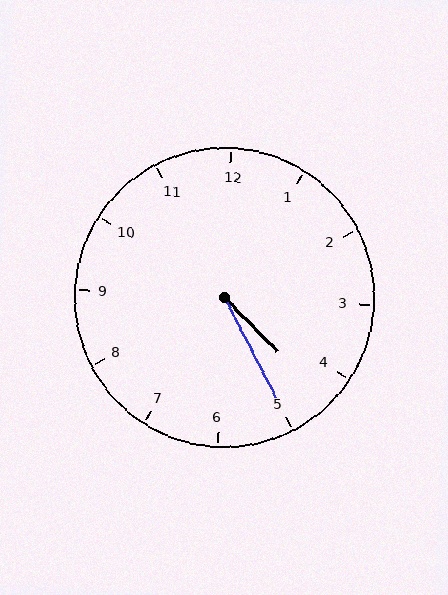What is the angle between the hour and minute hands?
Approximately 18 degrees.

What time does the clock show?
4:25.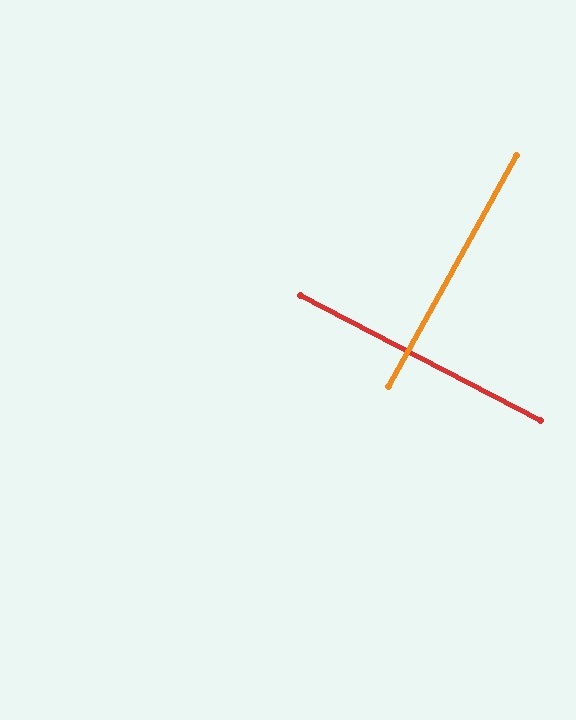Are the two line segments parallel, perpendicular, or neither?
Perpendicular — they meet at approximately 89°.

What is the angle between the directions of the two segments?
Approximately 89 degrees.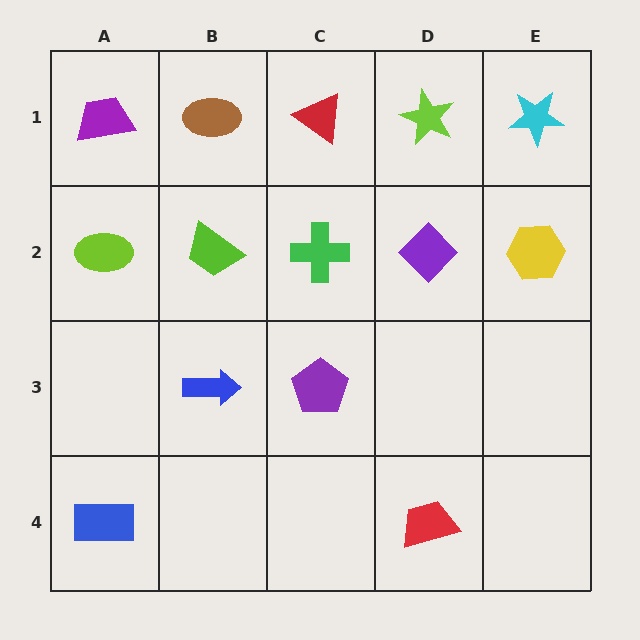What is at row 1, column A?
A purple trapezoid.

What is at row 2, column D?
A purple diamond.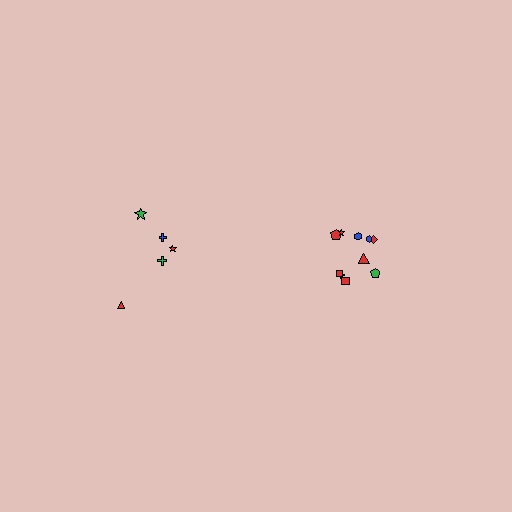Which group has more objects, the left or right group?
The right group.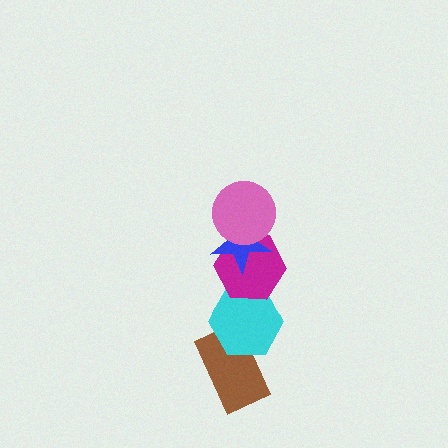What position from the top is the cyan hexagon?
The cyan hexagon is 4th from the top.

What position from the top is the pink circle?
The pink circle is 1st from the top.